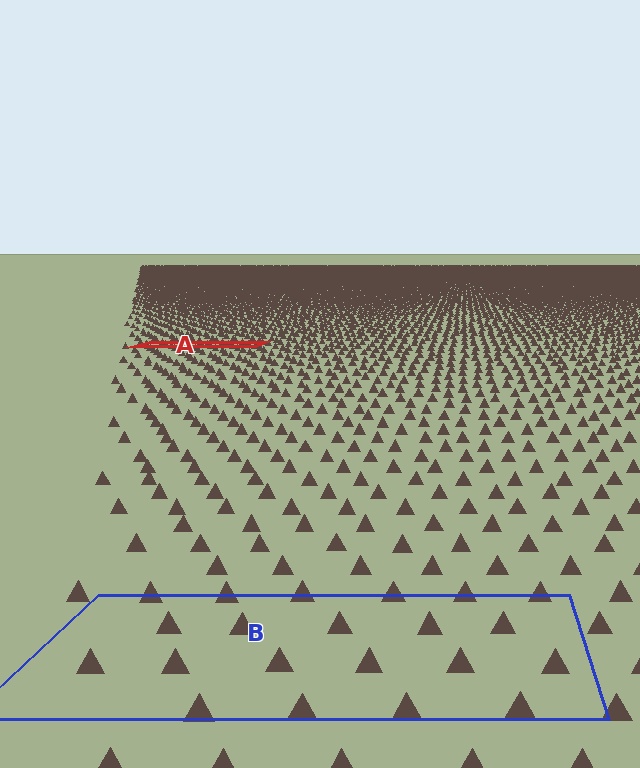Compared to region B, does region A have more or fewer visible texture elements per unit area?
Region A has more texture elements per unit area — they are packed more densely because it is farther away.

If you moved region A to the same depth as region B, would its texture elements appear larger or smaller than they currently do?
They would appear larger. At a closer depth, the same texture elements are projected at a bigger on-screen size.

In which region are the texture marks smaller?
The texture marks are smaller in region A, because it is farther away.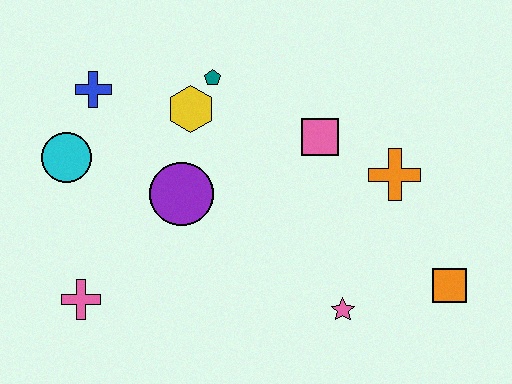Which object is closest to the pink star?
The orange square is closest to the pink star.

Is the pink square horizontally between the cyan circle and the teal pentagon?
No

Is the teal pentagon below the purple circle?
No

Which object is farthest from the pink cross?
The orange square is farthest from the pink cross.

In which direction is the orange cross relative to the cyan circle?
The orange cross is to the right of the cyan circle.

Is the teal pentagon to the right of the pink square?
No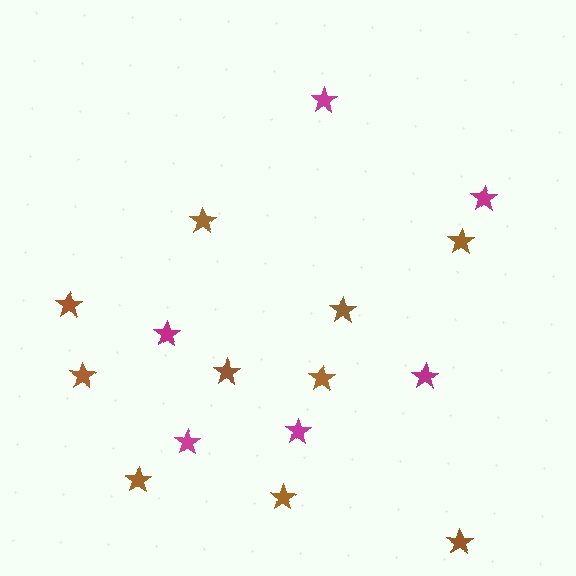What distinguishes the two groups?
There are 2 groups: one group of magenta stars (6) and one group of brown stars (10).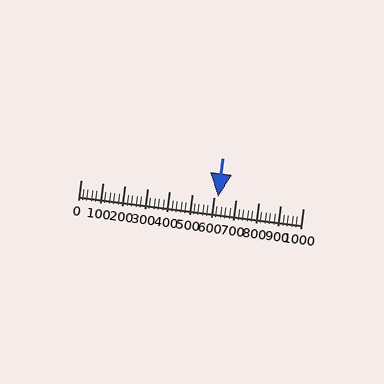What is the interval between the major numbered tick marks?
The major tick marks are spaced 100 units apart.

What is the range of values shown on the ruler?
The ruler shows values from 0 to 1000.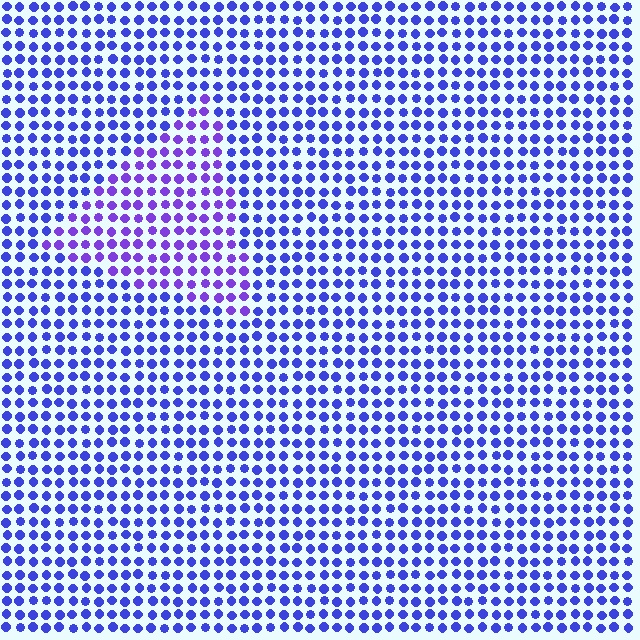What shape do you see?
I see a triangle.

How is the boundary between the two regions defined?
The boundary is defined purely by a slight shift in hue (about 28 degrees). Spacing, size, and orientation are identical on both sides.